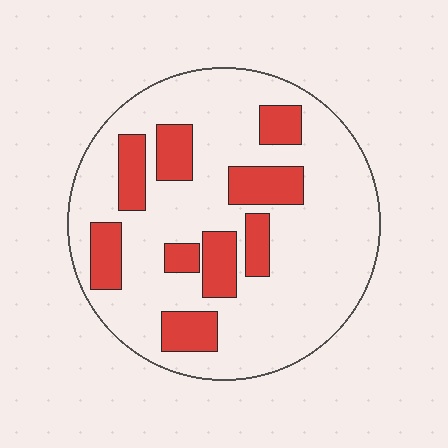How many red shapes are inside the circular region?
9.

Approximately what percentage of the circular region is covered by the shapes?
Approximately 25%.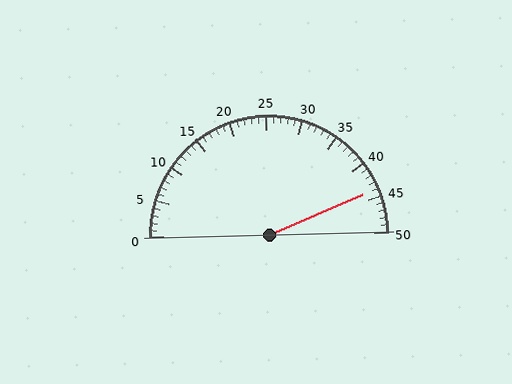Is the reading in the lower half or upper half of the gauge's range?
The reading is in the upper half of the range (0 to 50).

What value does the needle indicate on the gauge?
The needle indicates approximately 44.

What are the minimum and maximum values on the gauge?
The gauge ranges from 0 to 50.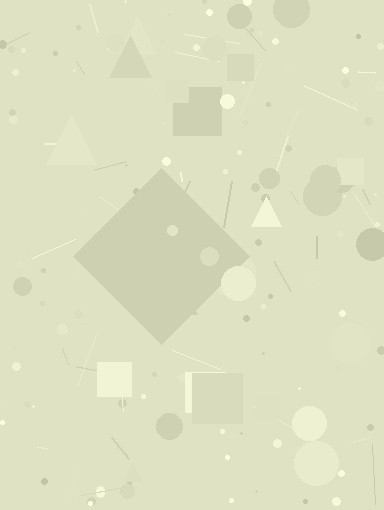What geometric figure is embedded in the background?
A diamond is embedded in the background.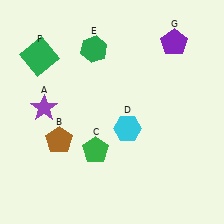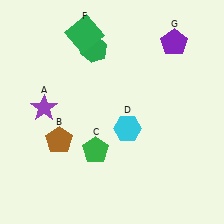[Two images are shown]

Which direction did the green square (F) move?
The green square (F) moved right.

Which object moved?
The green square (F) moved right.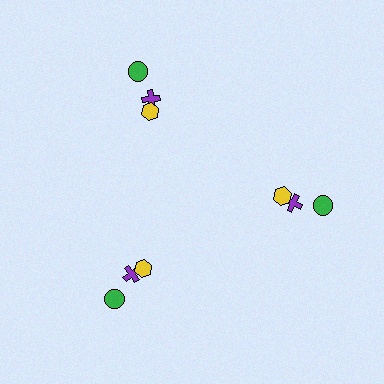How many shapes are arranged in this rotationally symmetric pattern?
There are 9 shapes, arranged in 3 groups of 3.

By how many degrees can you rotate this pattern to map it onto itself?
The pattern maps onto itself every 120 degrees of rotation.